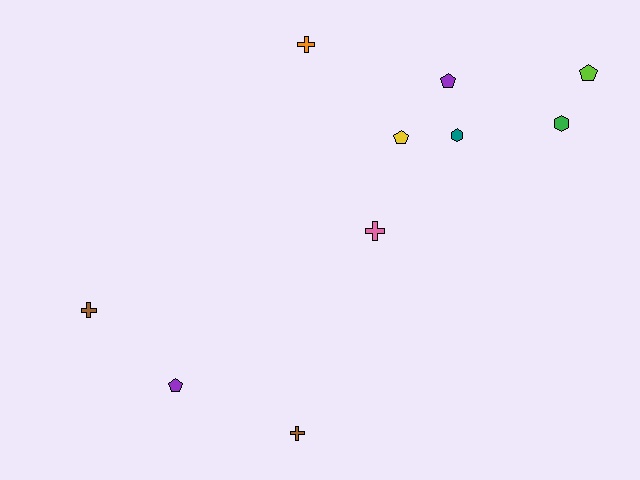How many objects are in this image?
There are 10 objects.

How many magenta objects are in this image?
There are no magenta objects.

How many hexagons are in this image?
There are 2 hexagons.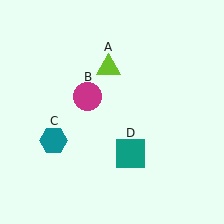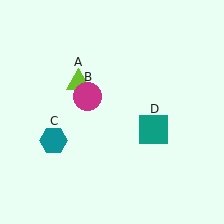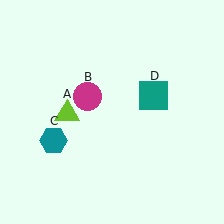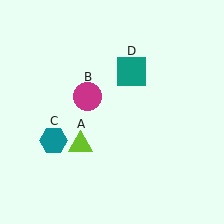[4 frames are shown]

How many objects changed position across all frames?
2 objects changed position: lime triangle (object A), teal square (object D).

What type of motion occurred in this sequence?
The lime triangle (object A), teal square (object D) rotated counterclockwise around the center of the scene.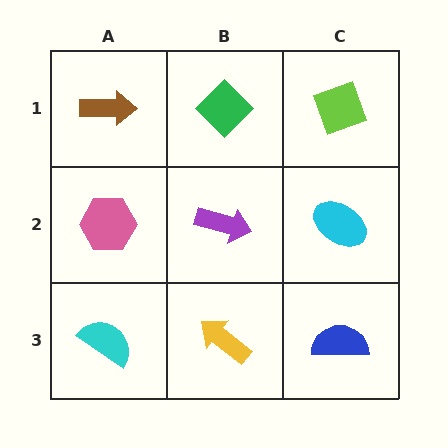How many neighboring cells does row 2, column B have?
4.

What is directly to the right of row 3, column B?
A blue semicircle.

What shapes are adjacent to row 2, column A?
A brown arrow (row 1, column A), a cyan semicircle (row 3, column A), a purple arrow (row 2, column B).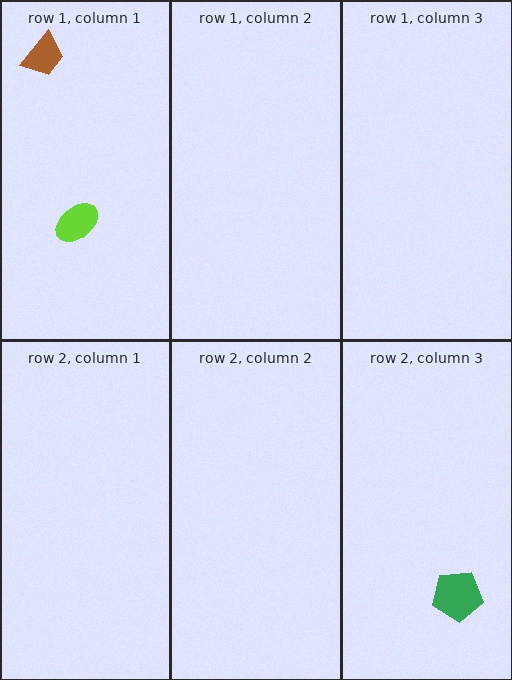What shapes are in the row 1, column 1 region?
The lime ellipse, the brown trapezoid.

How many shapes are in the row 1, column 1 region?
2.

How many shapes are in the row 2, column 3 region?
1.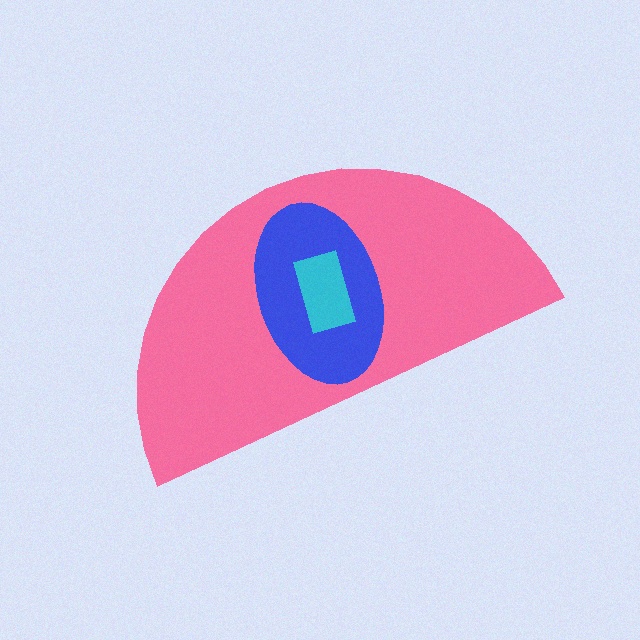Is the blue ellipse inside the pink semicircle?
Yes.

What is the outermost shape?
The pink semicircle.